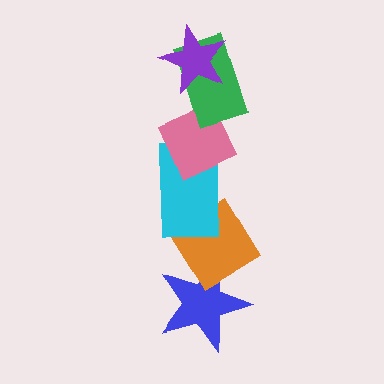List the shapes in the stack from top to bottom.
From top to bottom: the purple star, the green rectangle, the pink diamond, the cyan rectangle, the orange diamond, the blue star.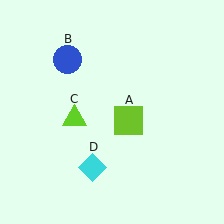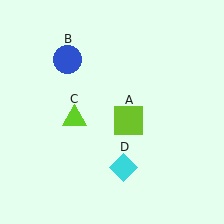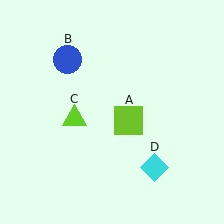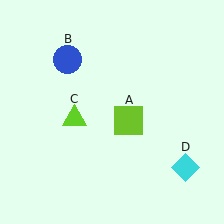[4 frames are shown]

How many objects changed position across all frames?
1 object changed position: cyan diamond (object D).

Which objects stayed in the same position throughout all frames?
Lime square (object A) and blue circle (object B) and lime triangle (object C) remained stationary.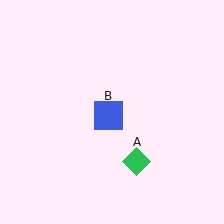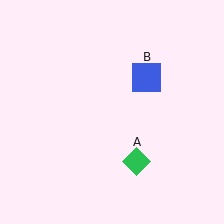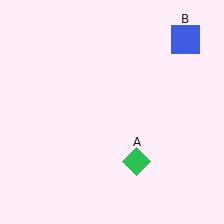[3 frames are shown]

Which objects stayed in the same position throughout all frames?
Green diamond (object A) remained stationary.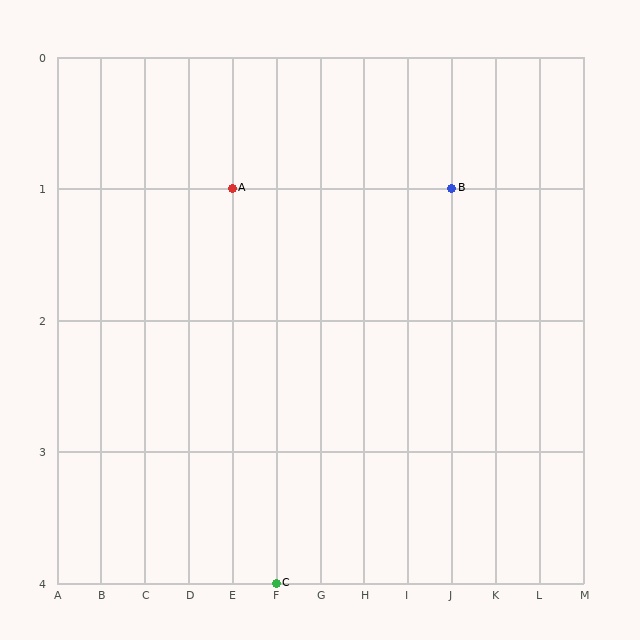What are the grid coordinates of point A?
Point A is at grid coordinates (E, 1).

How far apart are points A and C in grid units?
Points A and C are 1 column and 3 rows apart (about 3.2 grid units diagonally).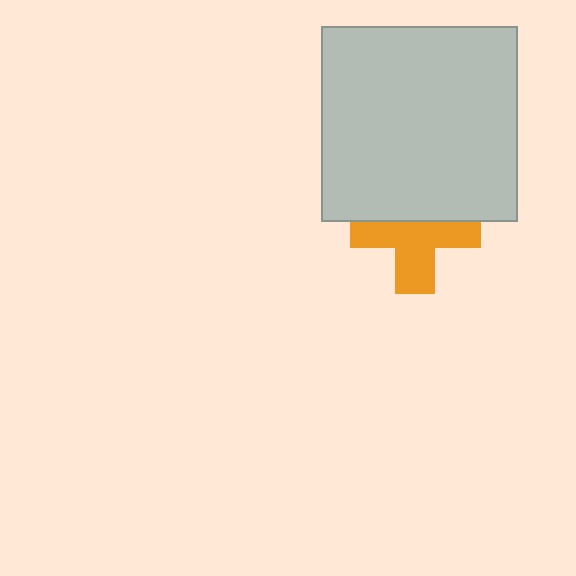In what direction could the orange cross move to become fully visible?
The orange cross could move down. That would shift it out from behind the light gray square entirely.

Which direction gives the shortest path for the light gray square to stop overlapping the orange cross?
Moving up gives the shortest separation.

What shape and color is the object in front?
The object in front is a light gray square.